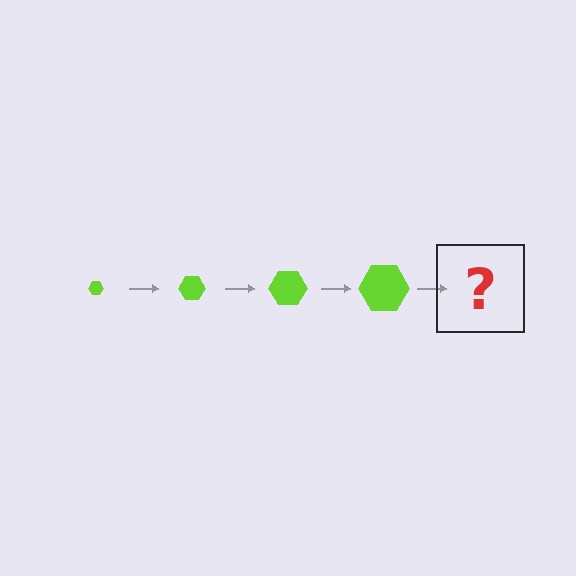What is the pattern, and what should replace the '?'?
The pattern is that the hexagon gets progressively larger each step. The '?' should be a lime hexagon, larger than the previous one.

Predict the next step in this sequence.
The next step is a lime hexagon, larger than the previous one.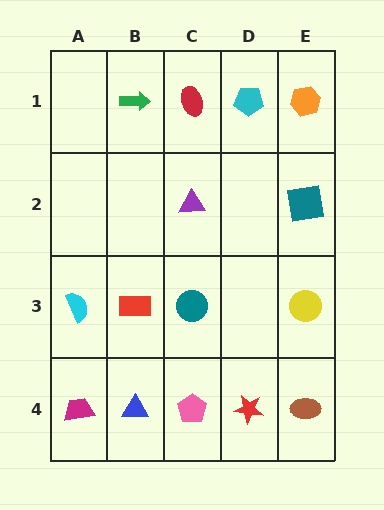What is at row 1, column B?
A green arrow.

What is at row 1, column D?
A cyan pentagon.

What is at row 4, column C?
A pink pentagon.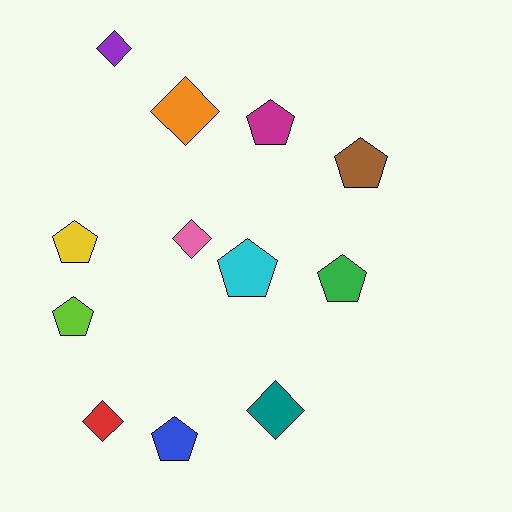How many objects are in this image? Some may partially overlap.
There are 12 objects.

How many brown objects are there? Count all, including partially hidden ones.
There is 1 brown object.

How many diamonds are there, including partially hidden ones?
There are 5 diamonds.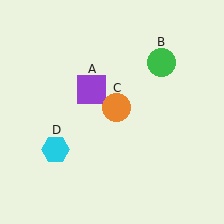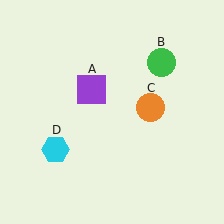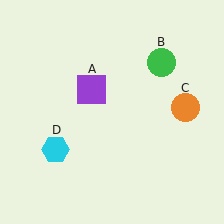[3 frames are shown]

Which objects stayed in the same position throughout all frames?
Purple square (object A) and green circle (object B) and cyan hexagon (object D) remained stationary.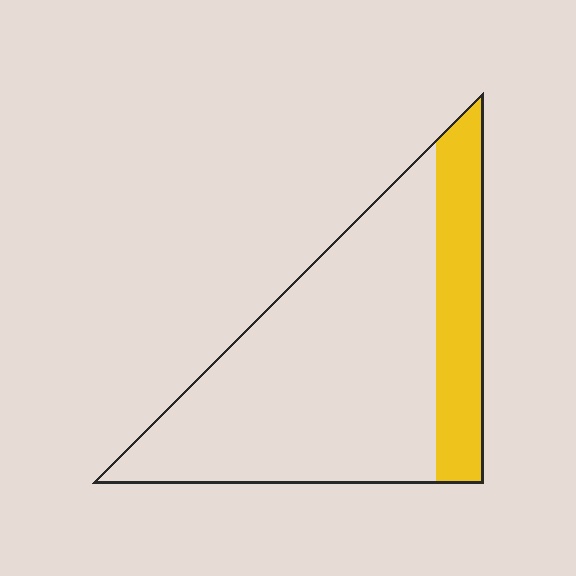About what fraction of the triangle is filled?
About one quarter (1/4).